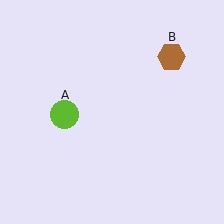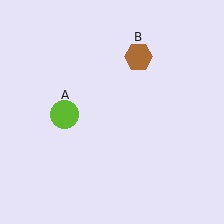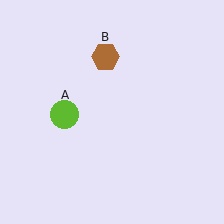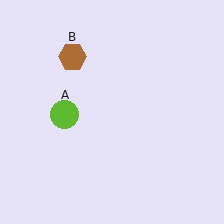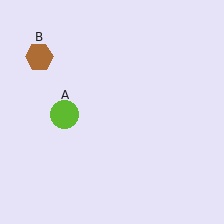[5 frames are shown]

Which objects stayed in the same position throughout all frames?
Lime circle (object A) remained stationary.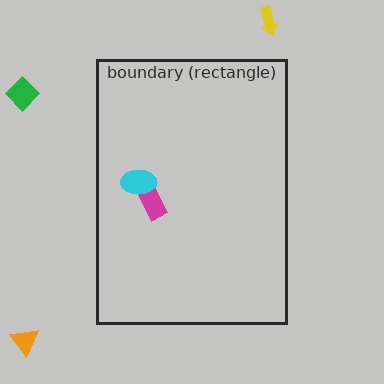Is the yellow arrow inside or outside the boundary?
Outside.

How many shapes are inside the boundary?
2 inside, 3 outside.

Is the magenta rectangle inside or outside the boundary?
Inside.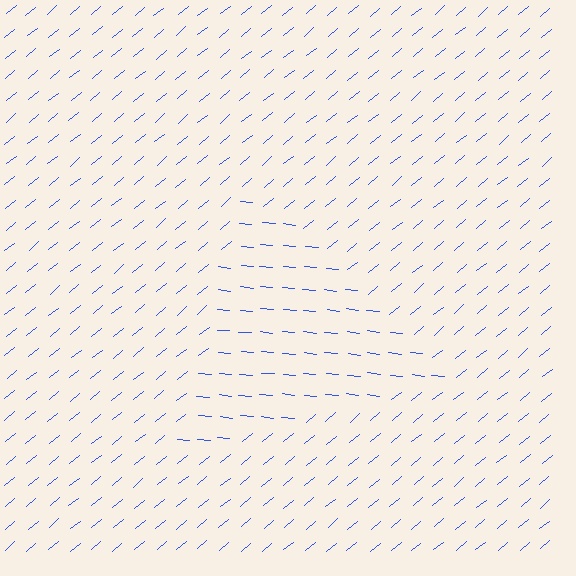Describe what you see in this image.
The image is filled with small blue line segments. A triangle region in the image has lines oriented differently from the surrounding lines, creating a visible texture boundary.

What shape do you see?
I see a triangle.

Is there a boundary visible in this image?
Yes, there is a texture boundary formed by a change in line orientation.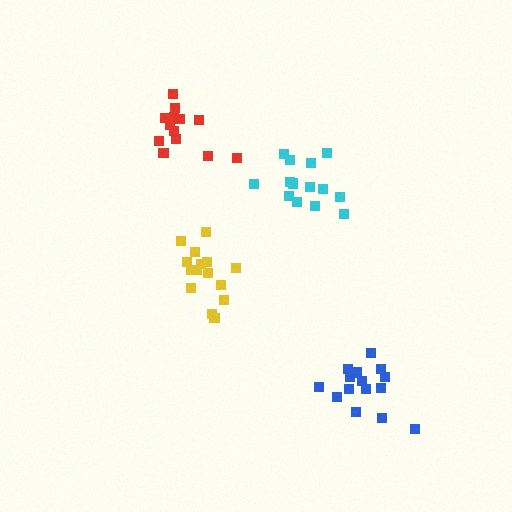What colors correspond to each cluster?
The clusters are colored: cyan, yellow, red, blue.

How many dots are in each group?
Group 1: 14 dots, Group 2: 15 dots, Group 3: 14 dots, Group 4: 15 dots (58 total).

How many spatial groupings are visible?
There are 4 spatial groupings.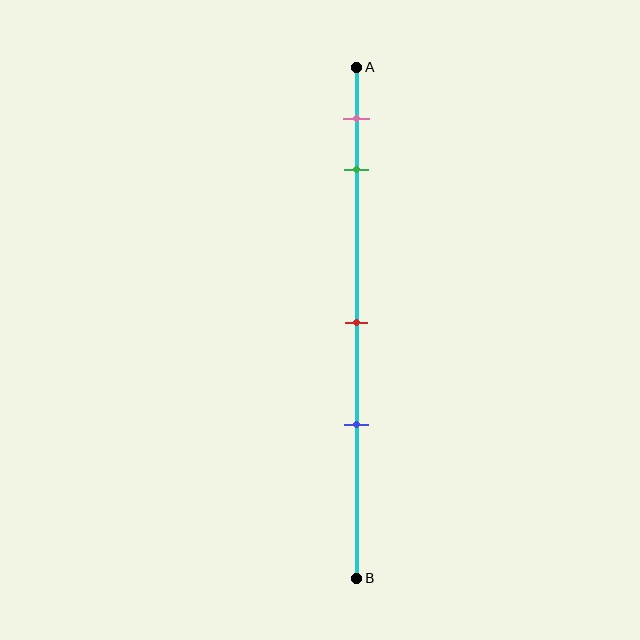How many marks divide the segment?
There are 4 marks dividing the segment.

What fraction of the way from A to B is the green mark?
The green mark is approximately 20% (0.2) of the way from A to B.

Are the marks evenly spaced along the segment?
No, the marks are not evenly spaced.